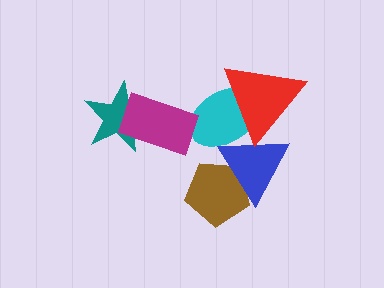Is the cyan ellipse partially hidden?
Yes, it is partially covered by another shape.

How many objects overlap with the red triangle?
2 objects overlap with the red triangle.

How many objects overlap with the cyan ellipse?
2 objects overlap with the cyan ellipse.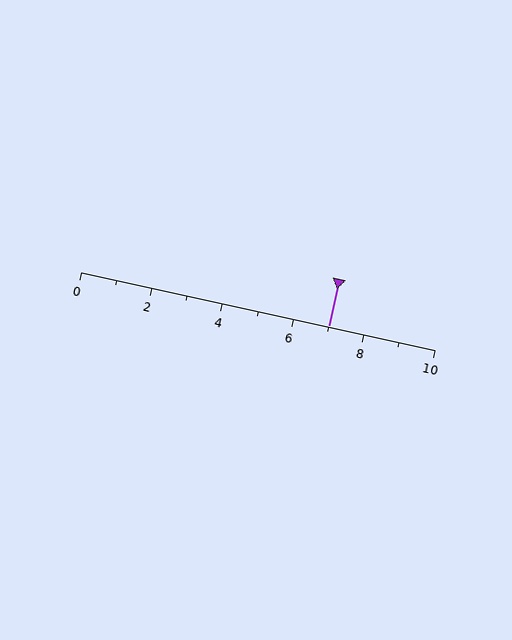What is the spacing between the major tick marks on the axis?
The major ticks are spaced 2 apart.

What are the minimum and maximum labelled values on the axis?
The axis runs from 0 to 10.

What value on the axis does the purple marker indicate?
The marker indicates approximately 7.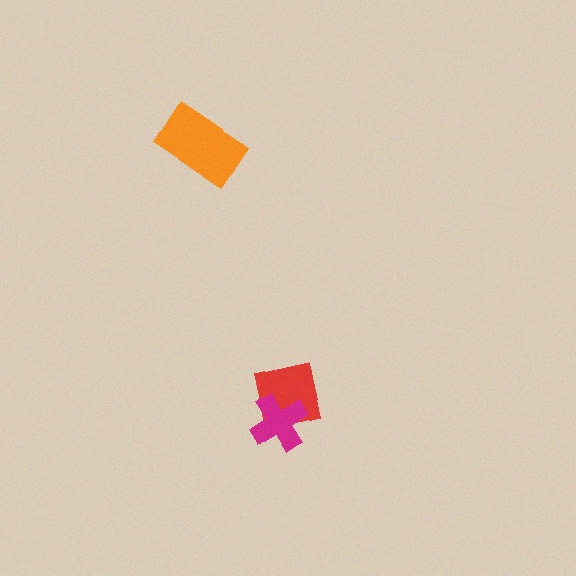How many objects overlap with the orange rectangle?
0 objects overlap with the orange rectangle.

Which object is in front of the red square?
The magenta cross is in front of the red square.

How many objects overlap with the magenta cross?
1 object overlaps with the magenta cross.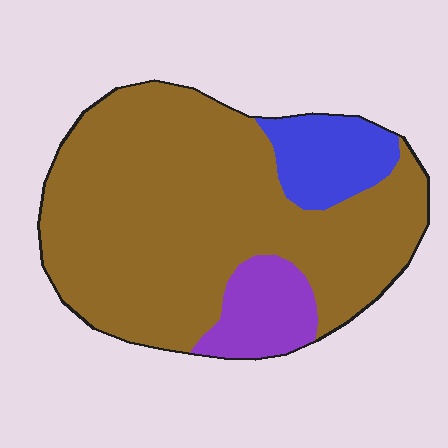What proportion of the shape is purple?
Purple covers 11% of the shape.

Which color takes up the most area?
Brown, at roughly 75%.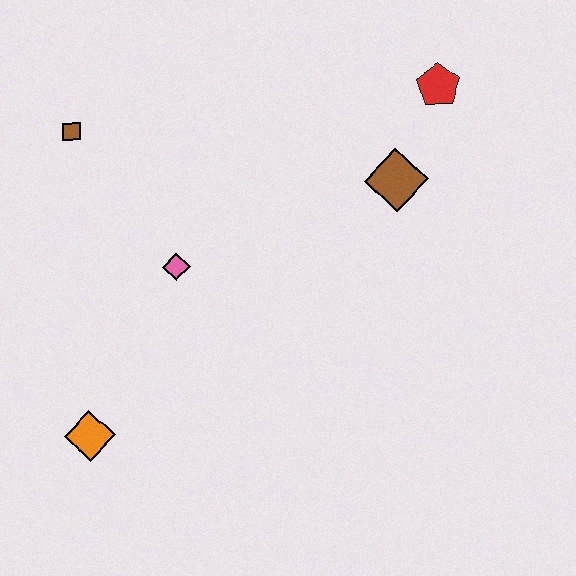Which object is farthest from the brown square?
The red pentagon is farthest from the brown square.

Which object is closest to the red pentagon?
The brown diamond is closest to the red pentagon.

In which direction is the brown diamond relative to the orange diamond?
The brown diamond is to the right of the orange diamond.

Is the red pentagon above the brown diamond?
Yes